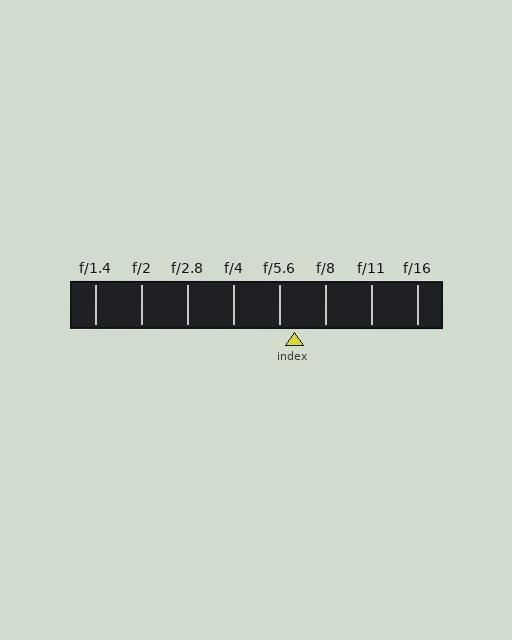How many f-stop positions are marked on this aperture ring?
There are 8 f-stop positions marked.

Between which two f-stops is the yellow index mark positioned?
The index mark is between f/5.6 and f/8.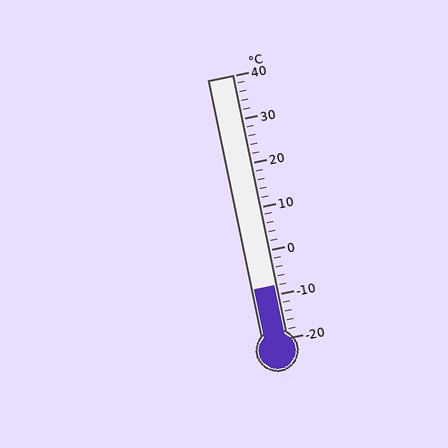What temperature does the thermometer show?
The thermometer shows approximately -8°C.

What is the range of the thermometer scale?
The thermometer scale ranges from -20°C to 40°C.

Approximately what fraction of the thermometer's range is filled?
The thermometer is filled to approximately 20% of its range.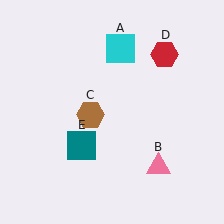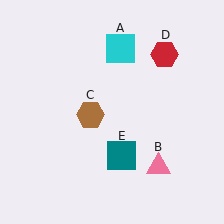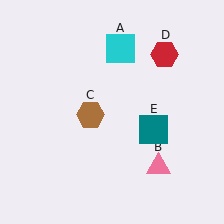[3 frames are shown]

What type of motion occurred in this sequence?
The teal square (object E) rotated counterclockwise around the center of the scene.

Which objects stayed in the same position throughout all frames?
Cyan square (object A) and pink triangle (object B) and brown hexagon (object C) and red hexagon (object D) remained stationary.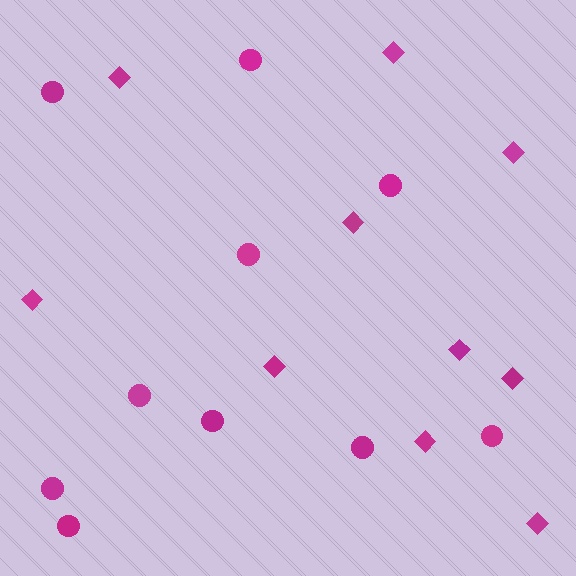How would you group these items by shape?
There are 2 groups: one group of diamonds (10) and one group of circles (10).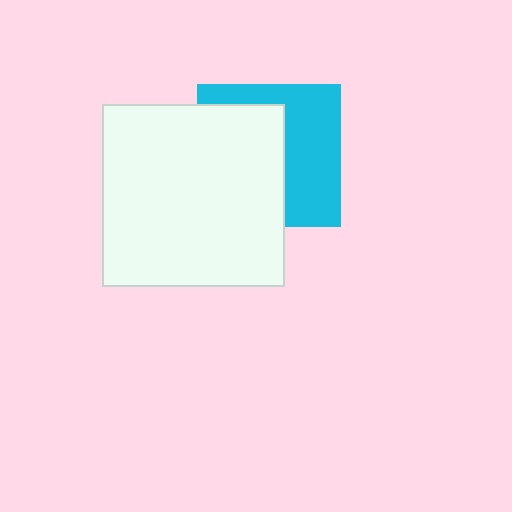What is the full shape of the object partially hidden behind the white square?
The partially hidden object is a cyan square.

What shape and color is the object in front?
The object in front is a white square.